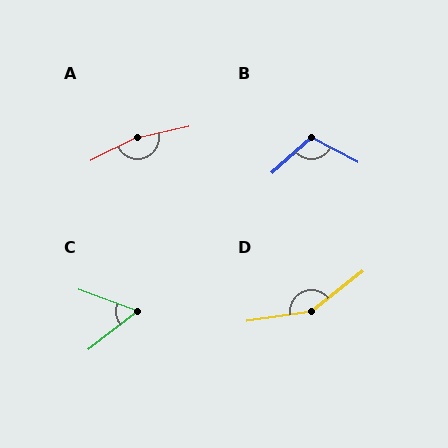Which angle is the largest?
A, at approximately 166 degrees.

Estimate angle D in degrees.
Approximately 151 degrees.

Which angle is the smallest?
C, at approximately 58 degrees.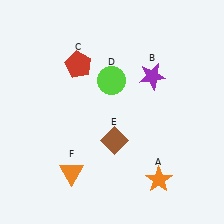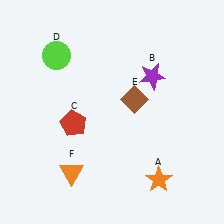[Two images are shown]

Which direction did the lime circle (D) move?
The lime circle (D) moved left.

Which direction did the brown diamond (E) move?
The brown diamond (E) moved up.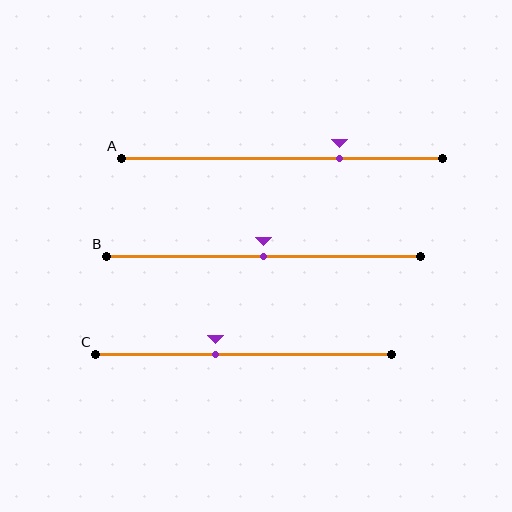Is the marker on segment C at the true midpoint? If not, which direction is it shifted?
No, the marker on segment C is shifted to the left by about 10% of the segment length.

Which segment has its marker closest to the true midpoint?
Segment B has its marker closest to the true midpoint.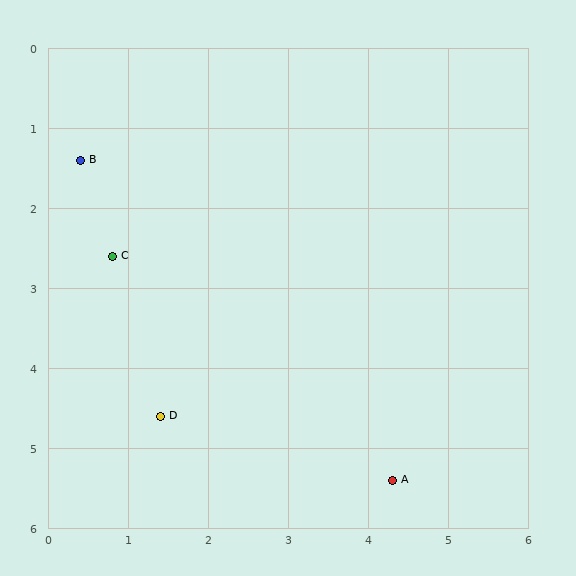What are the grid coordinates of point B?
Point B is at approximately (0.4, 1.4).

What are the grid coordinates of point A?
Point A is at approximately (4.3, 5.4).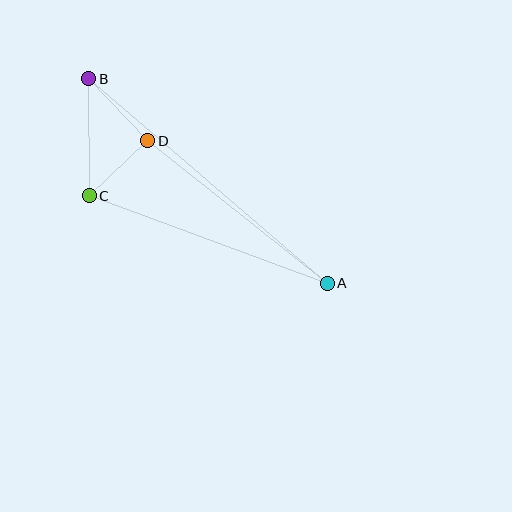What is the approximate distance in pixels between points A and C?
The distance between A and C is approximately 254 pixels.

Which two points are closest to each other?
Points C and D are closest to each other.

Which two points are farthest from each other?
Points A and B are farthest from each other.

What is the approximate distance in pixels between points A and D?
The distance between A and D is approximately 229 pixels.